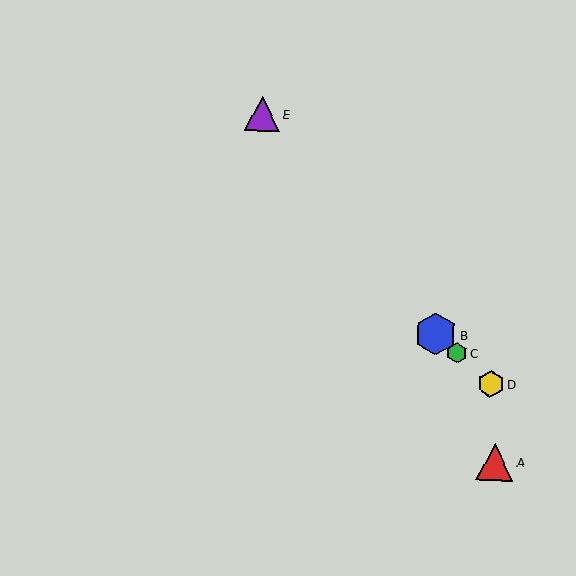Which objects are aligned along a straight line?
Objects B, C, D are aligned along a straight line.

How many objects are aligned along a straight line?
3 objects (B, C, D) are aligned along a straight line.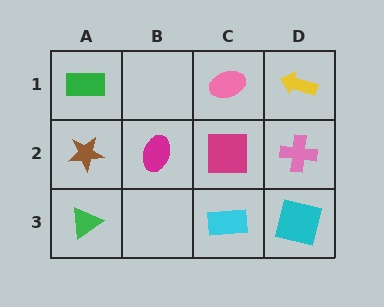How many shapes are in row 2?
4 shapes.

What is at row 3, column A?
A green triangle.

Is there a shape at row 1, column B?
No, that cell is empty.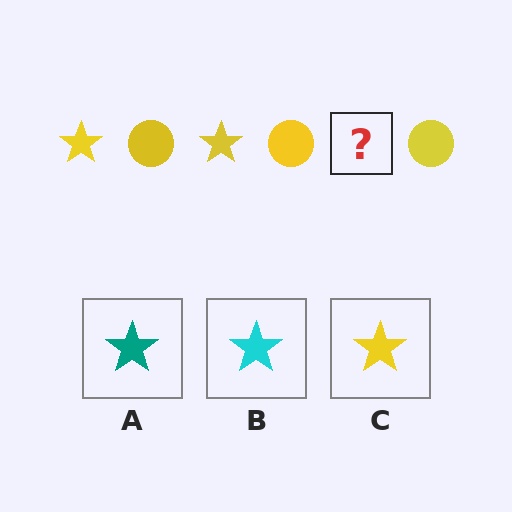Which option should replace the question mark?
Option C.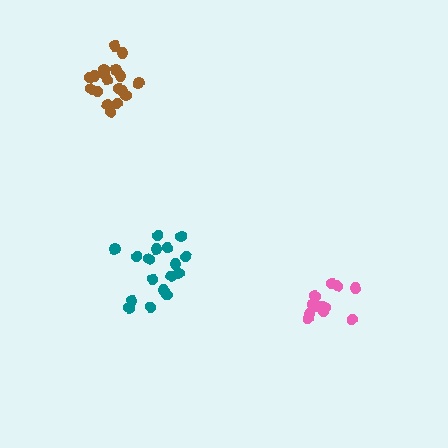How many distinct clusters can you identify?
There are 3 distinct clusters.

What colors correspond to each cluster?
The clusters are colored: brown, pink, teal.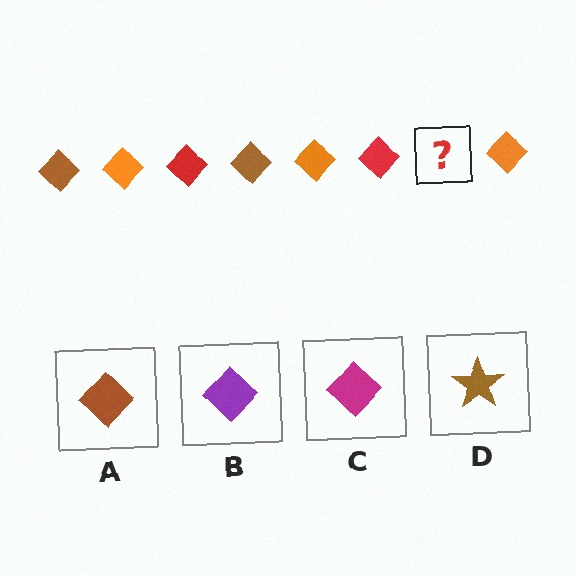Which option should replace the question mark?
Option A.